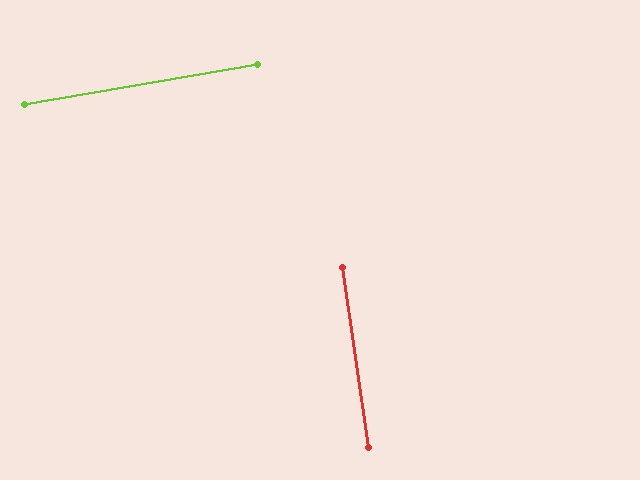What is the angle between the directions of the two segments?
Approximately 88 degrees.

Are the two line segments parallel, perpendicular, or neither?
Perpendicular — they meet at approximately 88°.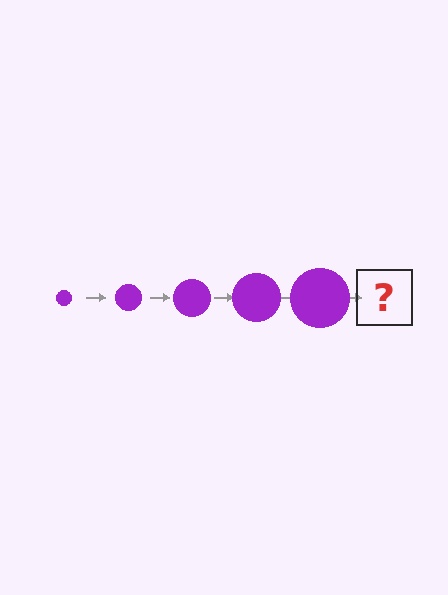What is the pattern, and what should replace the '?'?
The pattern is that the circle gets progressively larger each step. The '?' should be a purple circle, larger than the previous one.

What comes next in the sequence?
The next element should be a purple circle, larger than the previous one.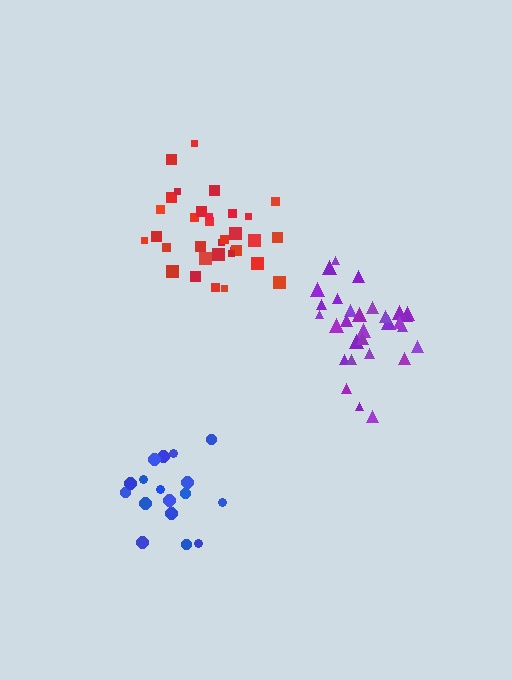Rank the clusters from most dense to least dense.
purple, red, blue.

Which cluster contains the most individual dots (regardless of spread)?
Red (33).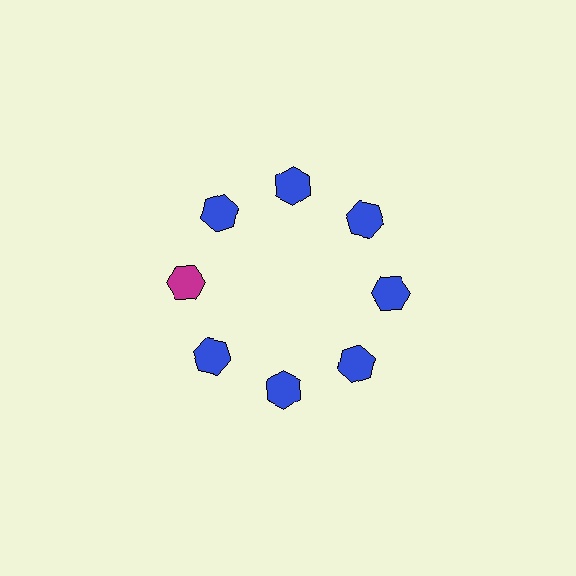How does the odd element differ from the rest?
It has a different color: magenta instead of blue.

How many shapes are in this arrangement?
There are 8 shapes arranged in a ring pattern.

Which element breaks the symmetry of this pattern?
The magenta hexagon at roughly the 9 o'clock position breaks the symmetry. All other shapes are blue hexagons.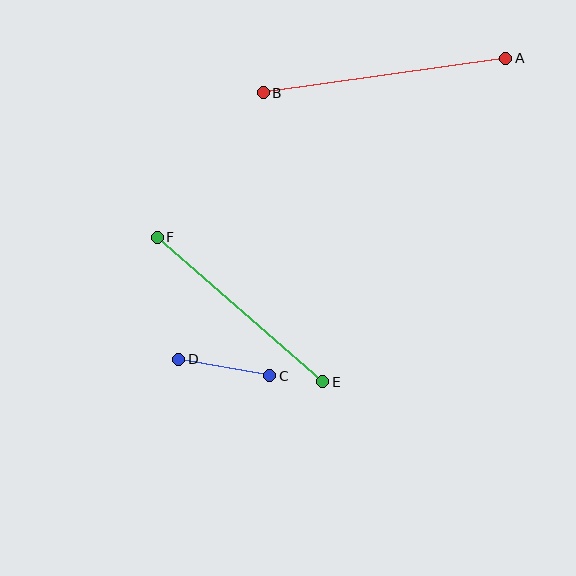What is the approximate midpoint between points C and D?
The midpoint is at approximately (224, 367) pixels.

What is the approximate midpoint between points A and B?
The midpoint is at approximately (385, 76) pixels.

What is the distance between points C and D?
The distance is approximately 93 pixels.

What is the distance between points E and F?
The distance is approximately 220 pixels.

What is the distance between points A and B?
The distance is approximately 245 pixels.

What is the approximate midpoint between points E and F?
The midpoint is at approximately (240, 310) pixels.